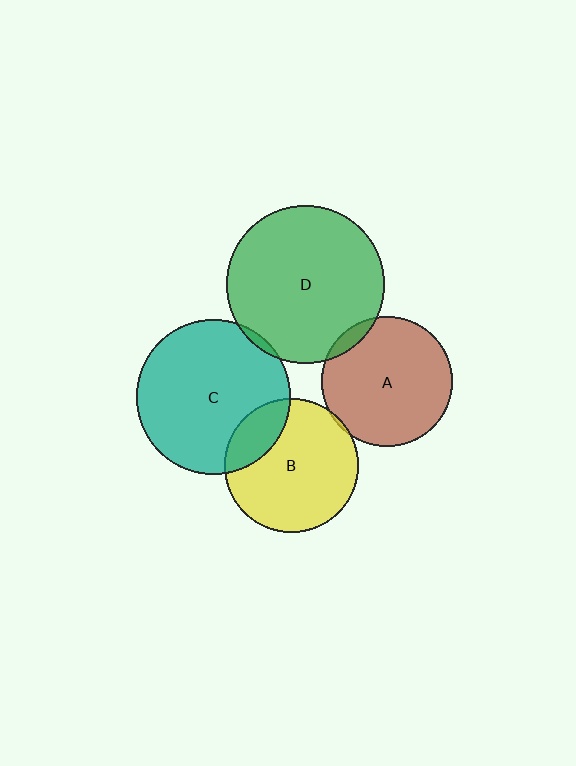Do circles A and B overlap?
Yes.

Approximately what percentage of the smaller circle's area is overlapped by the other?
Approximately 5%.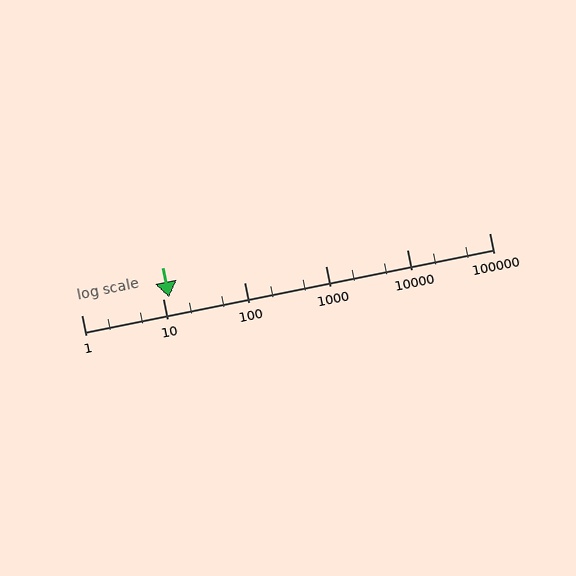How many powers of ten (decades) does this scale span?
The scale spans 5 decades, from 1 to 100000.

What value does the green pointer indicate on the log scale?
The pointer indicates approximately 12.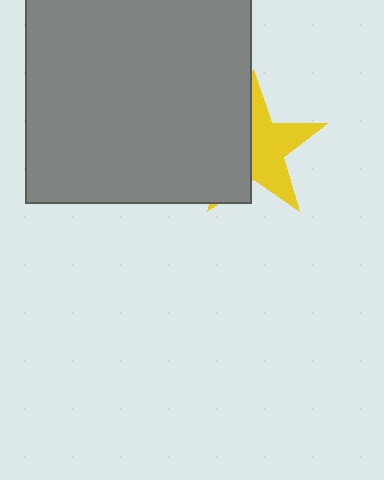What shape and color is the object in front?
The object in front is a gray square.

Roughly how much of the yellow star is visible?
About half of it is visible (roughly 53%).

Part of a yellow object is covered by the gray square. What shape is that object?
It is a star.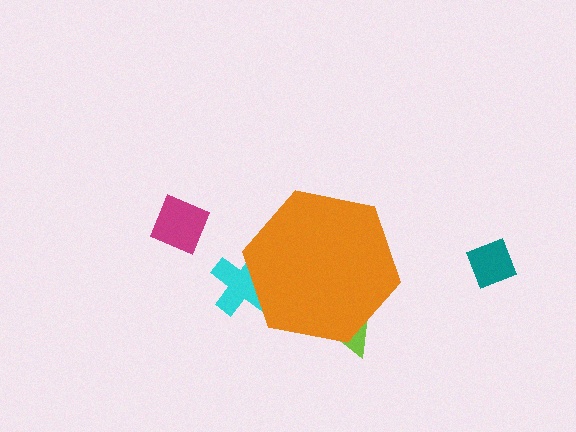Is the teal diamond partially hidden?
No, the teal diamond is fully visible.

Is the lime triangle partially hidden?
Yes, the lime triangle is partially hidden behind the orange hexagon.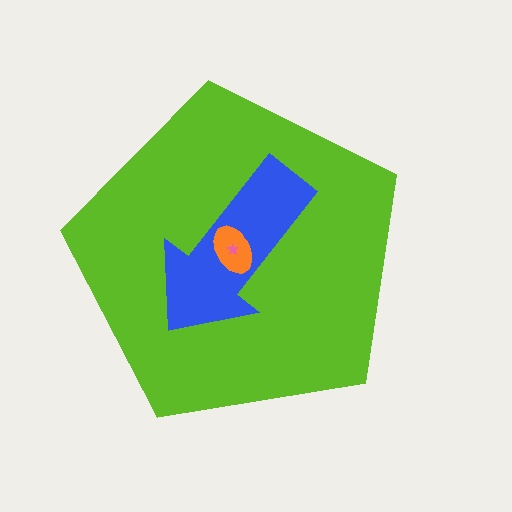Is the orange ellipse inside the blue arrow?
Yes.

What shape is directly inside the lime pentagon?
The blue arrow.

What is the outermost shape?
The lime pentagon.